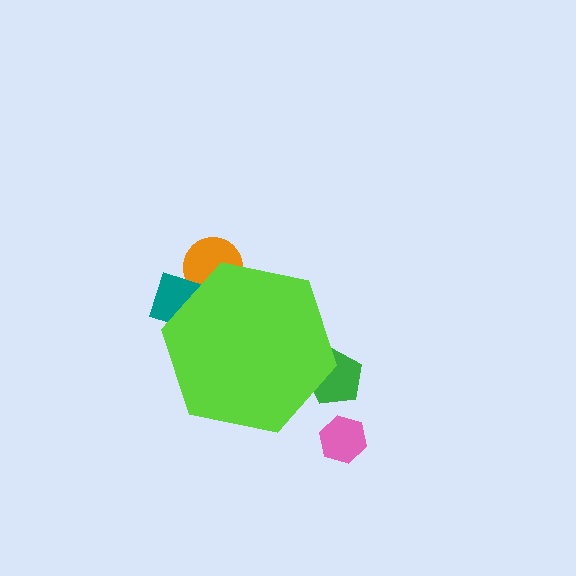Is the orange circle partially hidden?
Yes, the orange circle is partially hidden behind the lime hexagon.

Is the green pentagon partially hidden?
Yes, the green pentagon is partially hidden behind the lime hexagon.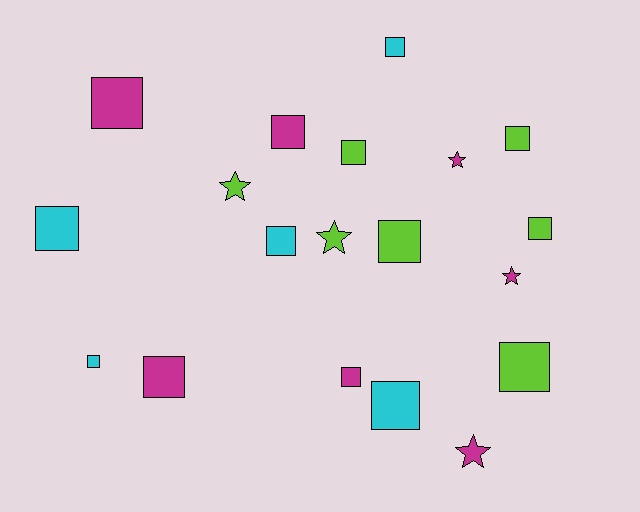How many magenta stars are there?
There are 3 magenta stars.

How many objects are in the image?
There are 19 objects.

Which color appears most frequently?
Lime, with 7 objects.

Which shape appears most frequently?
Square, with 14 objects.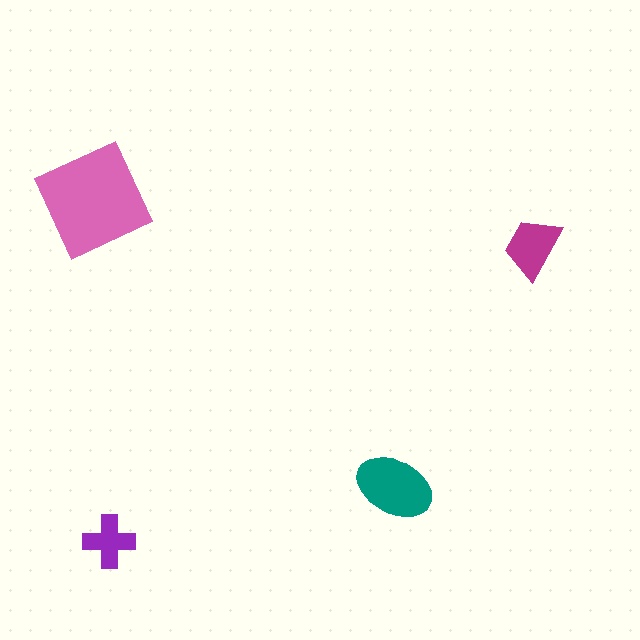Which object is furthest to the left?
The pink square is leftmost.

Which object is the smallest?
The purple cross.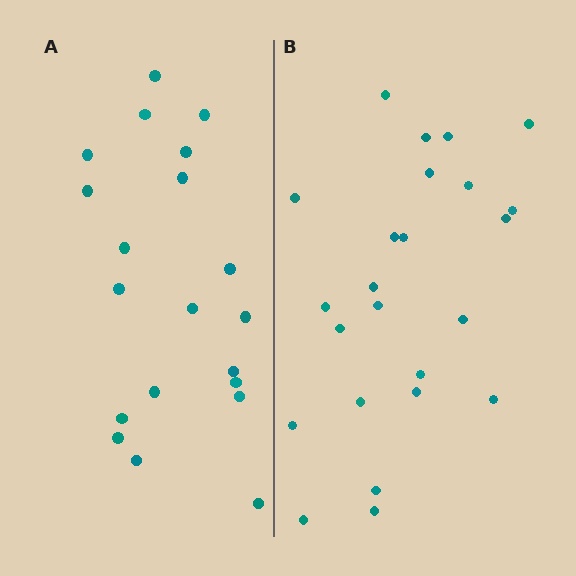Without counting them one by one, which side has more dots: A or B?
Region B (the right region) has more dots.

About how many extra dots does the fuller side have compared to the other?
Region B has about 4 more dots than region A.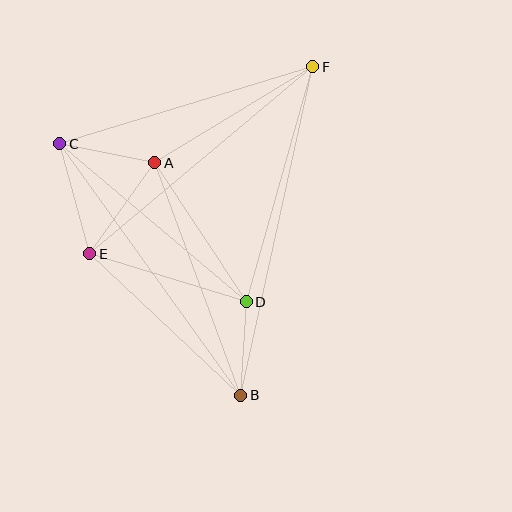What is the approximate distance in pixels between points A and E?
The distance between A and E is approximately 112 pixels.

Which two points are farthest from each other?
Points B and F are farthest from each other.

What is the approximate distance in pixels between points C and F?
The distance between C and F is approximately 265 pixels.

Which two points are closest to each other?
Points B and D are closest to each other.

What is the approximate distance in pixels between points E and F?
The distance between E and F is approximately 291 pixels.